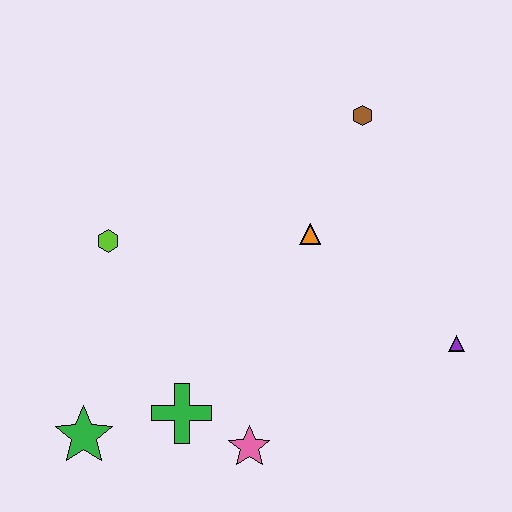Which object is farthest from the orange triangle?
The green star is farthest from the orange triangle.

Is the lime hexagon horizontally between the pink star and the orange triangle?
No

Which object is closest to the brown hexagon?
The orange triangle is closest to the brown hexagon.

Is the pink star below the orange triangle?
Yes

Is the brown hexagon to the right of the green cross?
Yes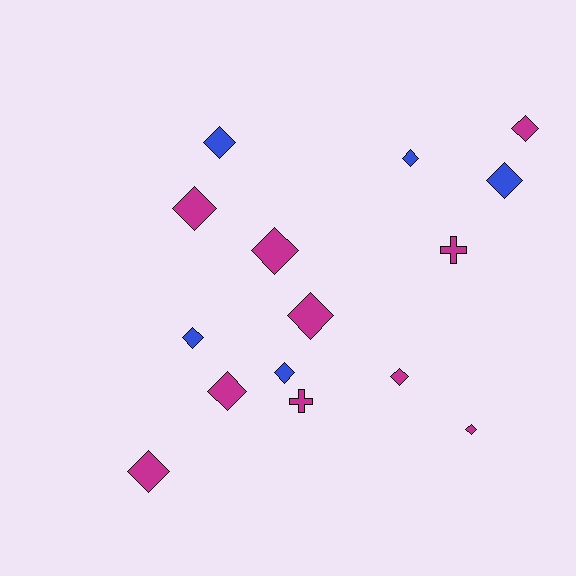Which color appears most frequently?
Magenta, with 10 objects.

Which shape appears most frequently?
Diamond, with 13 objects.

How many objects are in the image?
There are 15 objects.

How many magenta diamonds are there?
There are 8 magenta diamonds.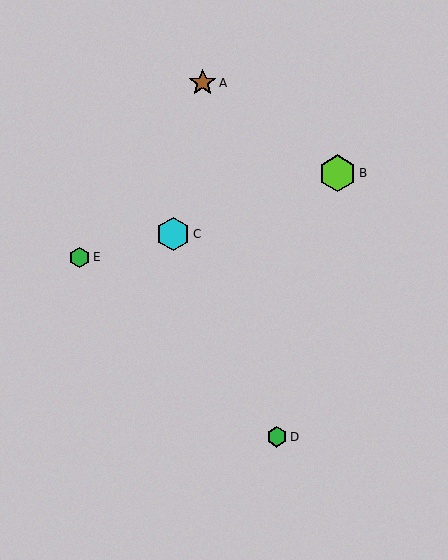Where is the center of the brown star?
The center of the brown star is at (203, 83).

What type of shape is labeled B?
Shape B is a lime hexagon.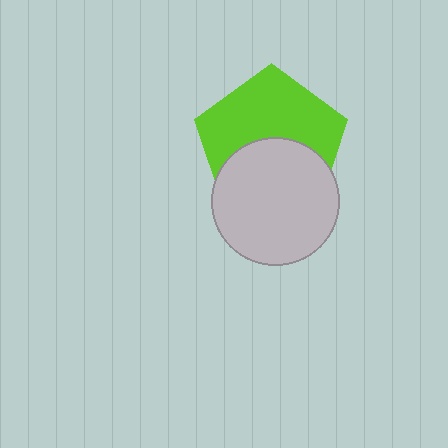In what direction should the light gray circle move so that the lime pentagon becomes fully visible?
The light gray circle should move down. That is the shortest direction to clear the overlap and leave the lime pentagon fully visible.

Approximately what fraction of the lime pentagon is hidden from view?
Roughly 44% of the lime pentagon is hidden behind the light gray circle.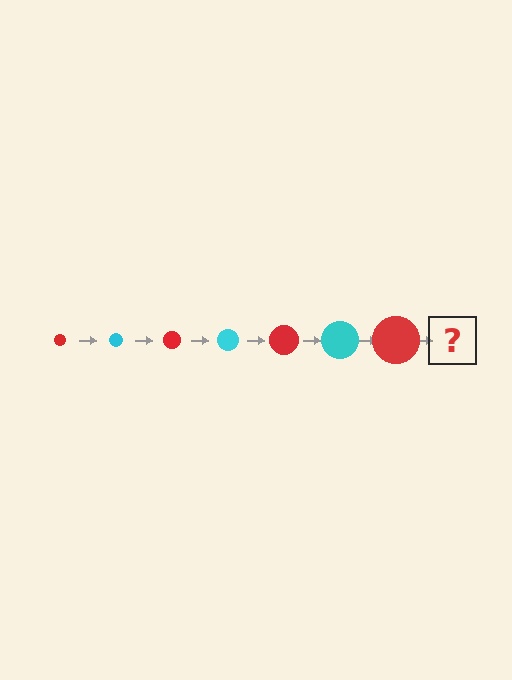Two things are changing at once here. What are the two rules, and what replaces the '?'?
The two rules are that the circle grows larger each step and the color cycles through red and cyan. The '?' should be a cyan circle, larger than the previous one.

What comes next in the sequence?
The next element should be a cyan circle, larger than the previous one.